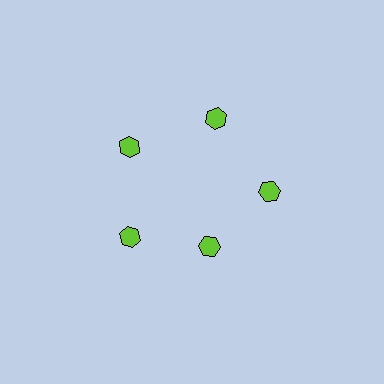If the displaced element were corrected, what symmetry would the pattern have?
It would have 5-fold rotational symmetry — the pattern would map onto itself every 72 degrees.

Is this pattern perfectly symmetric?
No. The 5 lime hexagons are arranged in a ring, but one element near the 5 o'clock position is pulled inward toward the center, breaking the 5-fold rotational symmetry.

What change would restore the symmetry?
The symmetry would be restored by moving it outward, back onto the ring so that all 5 hexagons sit at equal angles and equal distance from the center.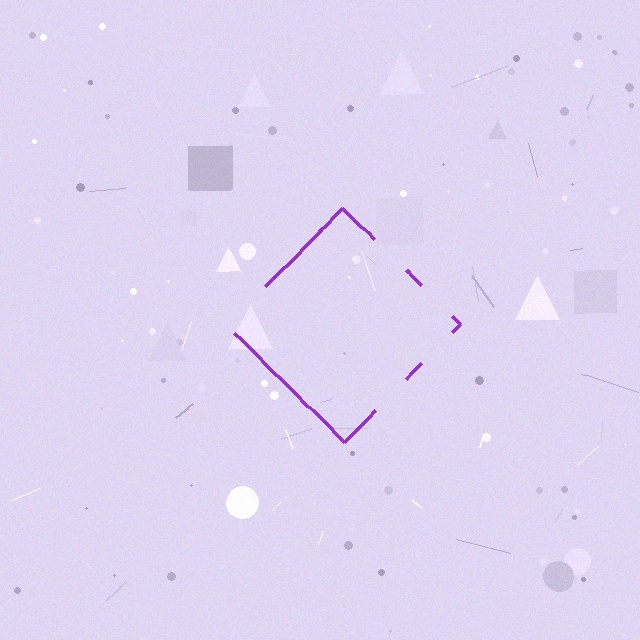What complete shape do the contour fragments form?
The contour fragments form a diamond.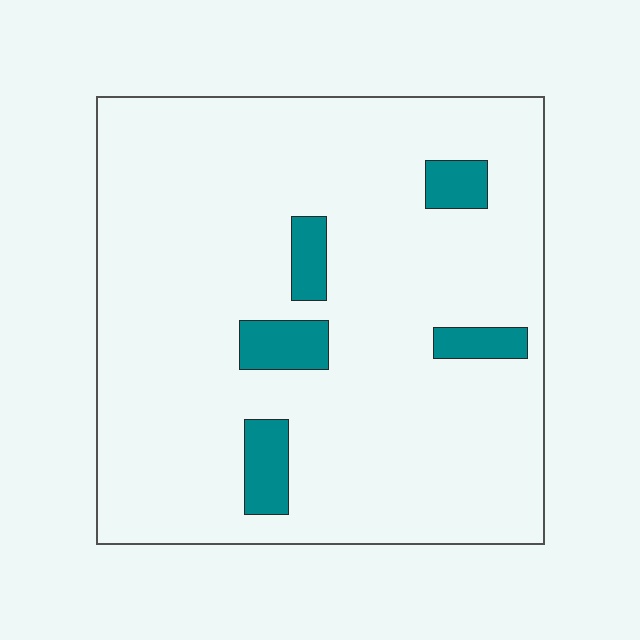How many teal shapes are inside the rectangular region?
5.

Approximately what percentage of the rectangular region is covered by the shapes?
Approximately 10%.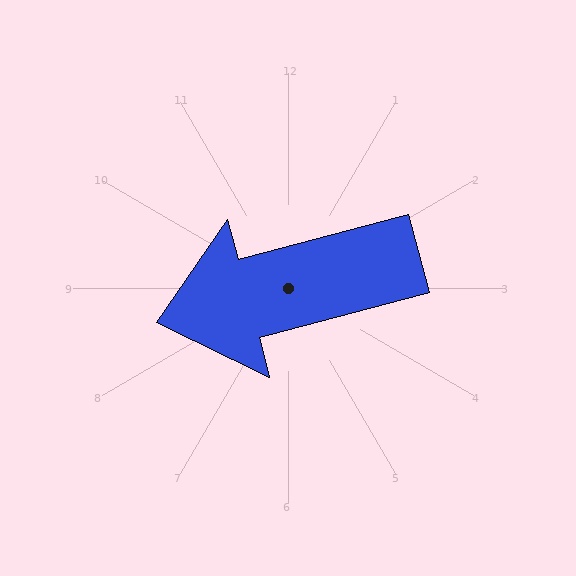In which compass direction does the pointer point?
West.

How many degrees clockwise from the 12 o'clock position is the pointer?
Approximately 255 degrees.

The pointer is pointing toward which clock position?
Roughly 9 o'clock.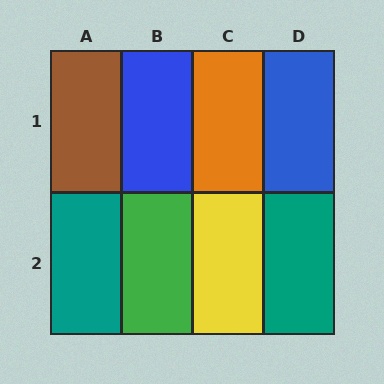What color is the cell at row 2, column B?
Green.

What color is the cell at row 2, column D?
Teal.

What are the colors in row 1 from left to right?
Brown, blue, orange, blue.